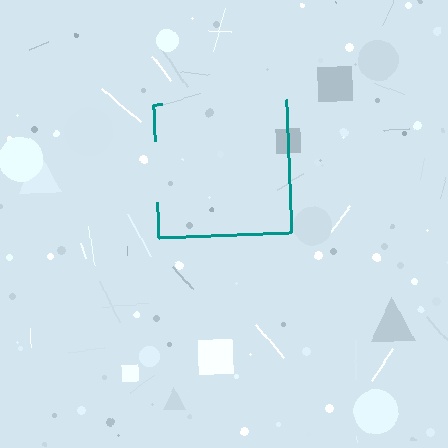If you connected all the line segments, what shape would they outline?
They would outline a square.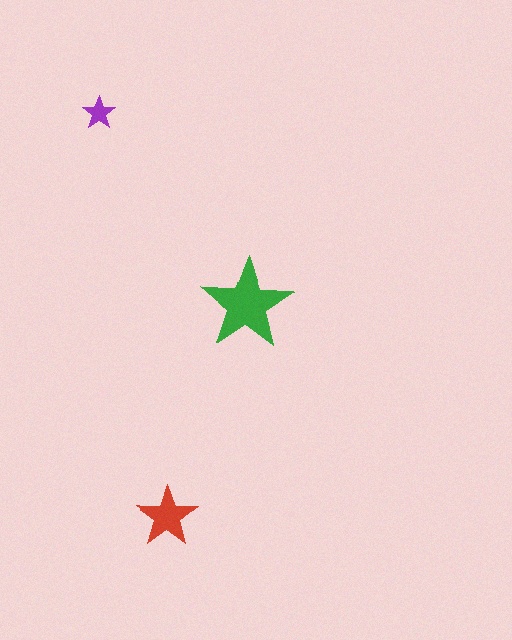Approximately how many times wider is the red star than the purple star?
About 2 times wider.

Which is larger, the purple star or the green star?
The green one.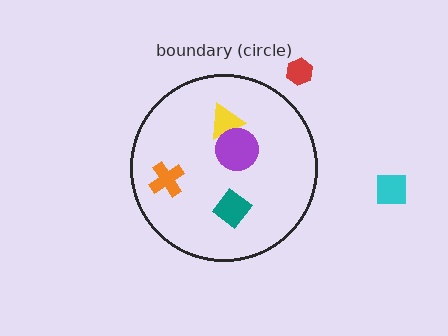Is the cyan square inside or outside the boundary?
Outside.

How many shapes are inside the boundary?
4 inside, 2 outside.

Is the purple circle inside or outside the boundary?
Inside.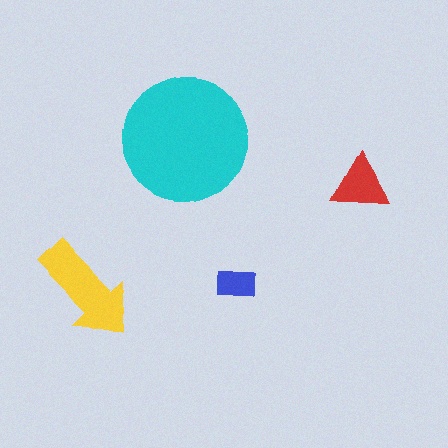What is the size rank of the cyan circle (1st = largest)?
1st.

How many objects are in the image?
There are 4 objects in the image.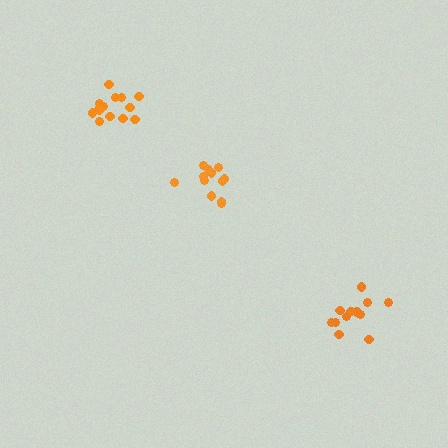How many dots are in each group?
Group 1: 12 dots, Group 2: 13 dots, Group 3: 14 dots (39 total).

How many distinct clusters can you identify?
There are 3 distinct clusters.